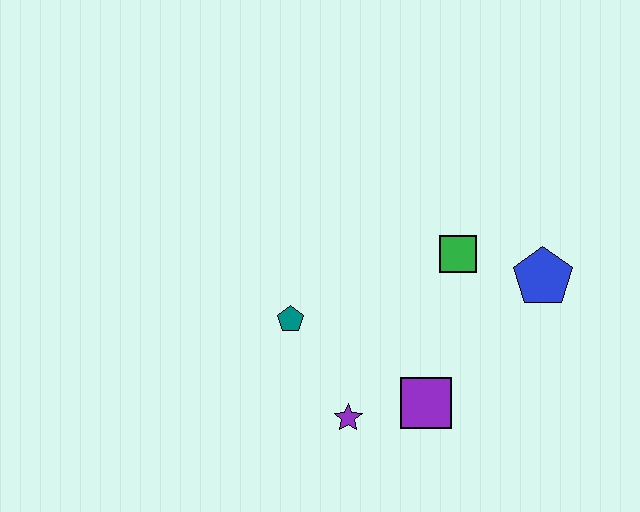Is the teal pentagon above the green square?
No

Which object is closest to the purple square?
The purple star is closest to the purple square.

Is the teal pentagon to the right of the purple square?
No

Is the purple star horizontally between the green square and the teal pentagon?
Yes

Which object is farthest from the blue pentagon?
The teal pentagon is farthest from the blue pentagon.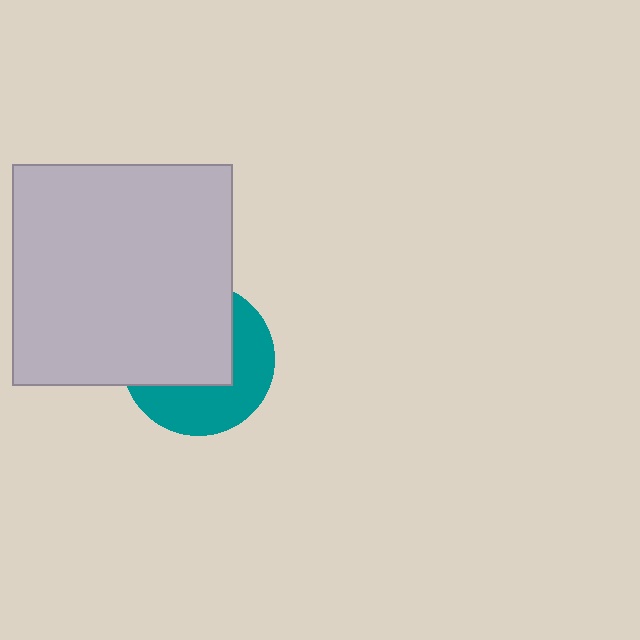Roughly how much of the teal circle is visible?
About half of it is visible (roughly 45%).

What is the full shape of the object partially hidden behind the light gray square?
The partially hidden object is a teal circle.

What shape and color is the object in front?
The object in front is a light gray square.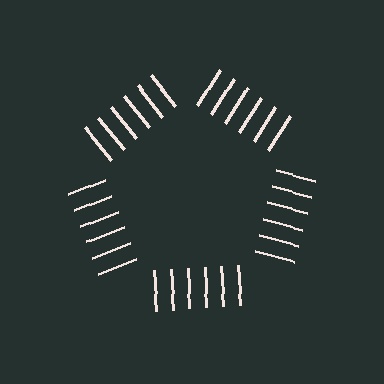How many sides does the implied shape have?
5 sides — the line-ends trace a pentagon.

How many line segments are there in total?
30 — 6 along each of the 5 edges.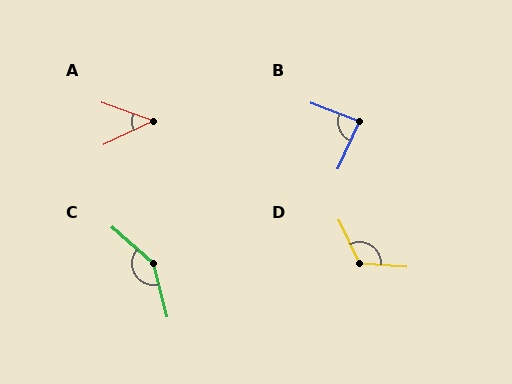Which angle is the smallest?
A, at approximately 45 degrees.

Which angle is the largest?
C, at approximately 145 degrees.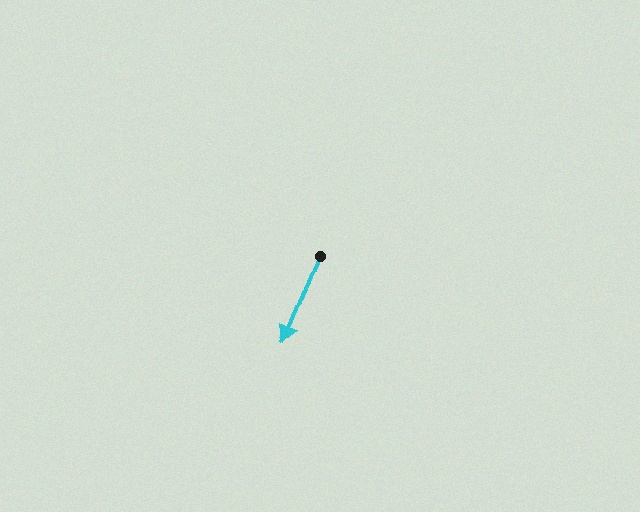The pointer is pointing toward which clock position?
Roughly 7 o'clock.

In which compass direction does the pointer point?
South.